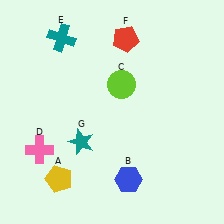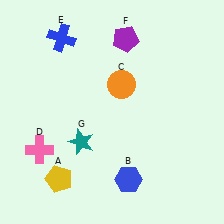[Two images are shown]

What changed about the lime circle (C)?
In Image 1, C is lime. In Image 2, it changed to orange.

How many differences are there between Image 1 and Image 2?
There are 3 differences between the two images.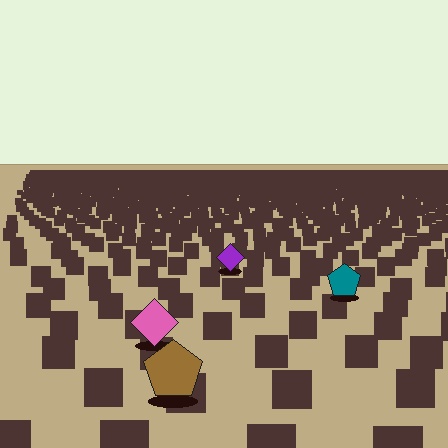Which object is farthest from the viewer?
The purple diamond is farthest from the viewer. It appears smaller and the ground texture around it is denser.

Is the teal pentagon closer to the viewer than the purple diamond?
Yes. The teal pentagon is closer — you can tell from the texture gradient: the ground texture is coarser near it.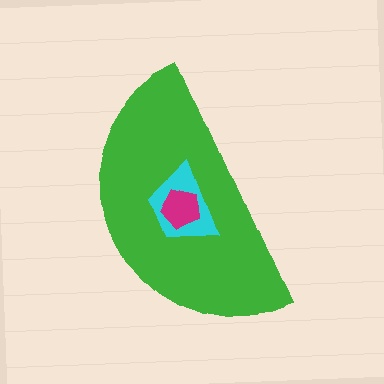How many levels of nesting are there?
3.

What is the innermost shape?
The magenta pentagon.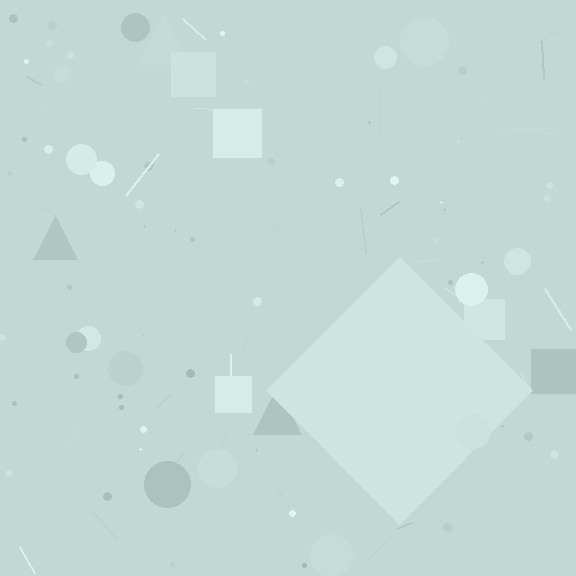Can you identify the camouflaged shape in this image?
The camouflaged shape is a diamond.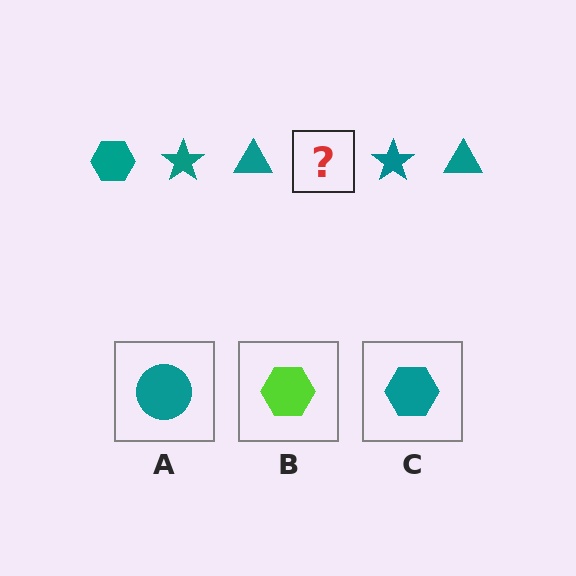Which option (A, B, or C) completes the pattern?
C.